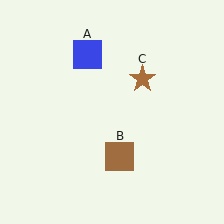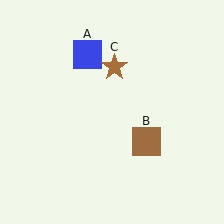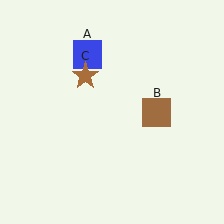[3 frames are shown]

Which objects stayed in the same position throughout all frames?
Blue square (object A) remained stationary.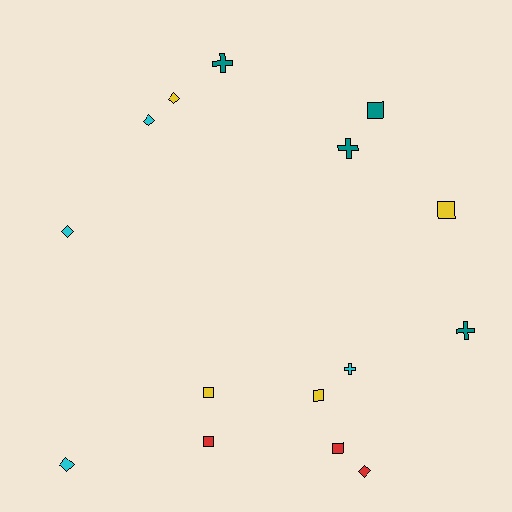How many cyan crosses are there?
There is 1 cyan cross.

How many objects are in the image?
There are 15 objects.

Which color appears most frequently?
Yellow, with 4 objects.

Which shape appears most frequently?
Square, with 6 objects.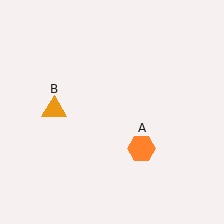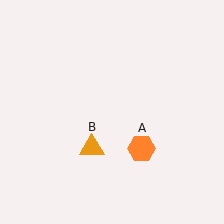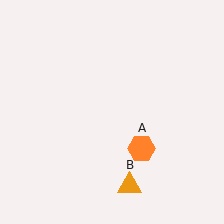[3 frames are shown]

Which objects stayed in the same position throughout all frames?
Orange hexagon (object A) remained stationary.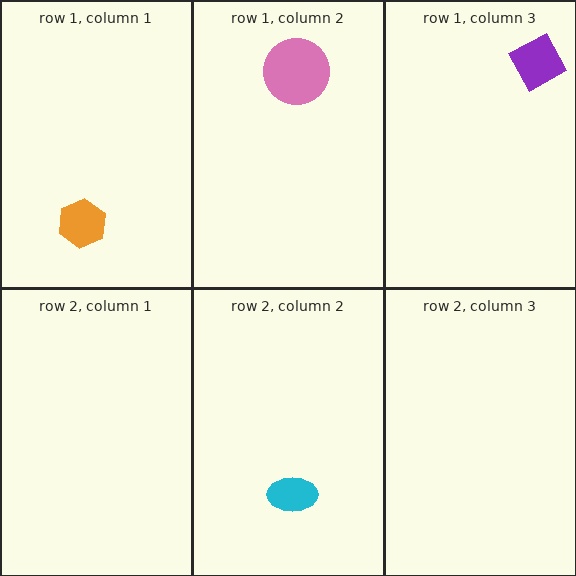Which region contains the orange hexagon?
The row 1, column 1 region.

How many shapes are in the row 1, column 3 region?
1.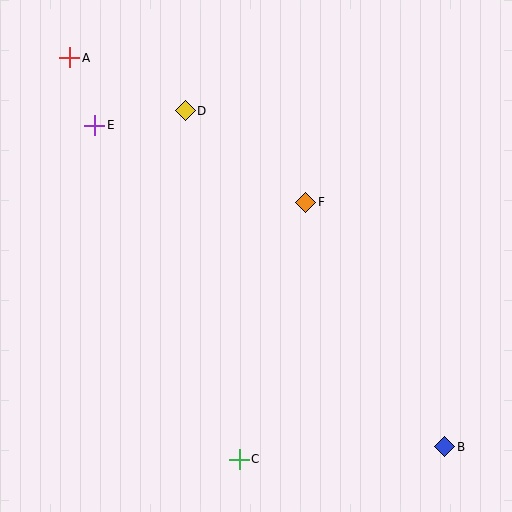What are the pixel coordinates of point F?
Point F is at (306, 202).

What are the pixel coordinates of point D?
Point D is at (185, 111).